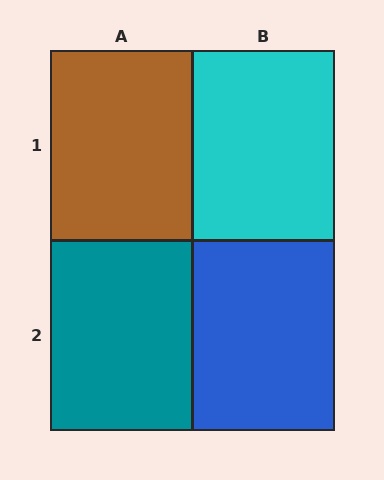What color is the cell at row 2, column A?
Teal.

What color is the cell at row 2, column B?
Blue.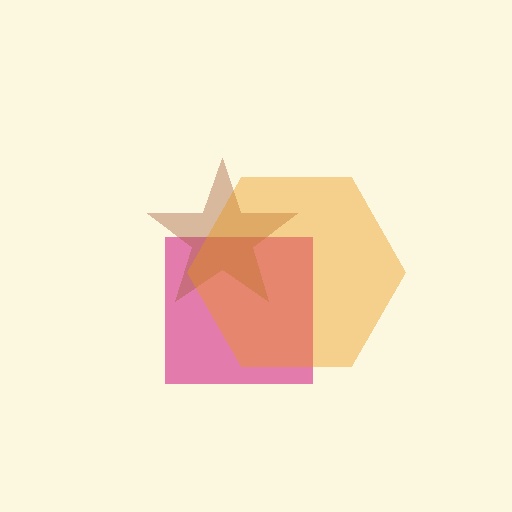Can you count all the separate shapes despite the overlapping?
Yes, there are 3 separate shapes.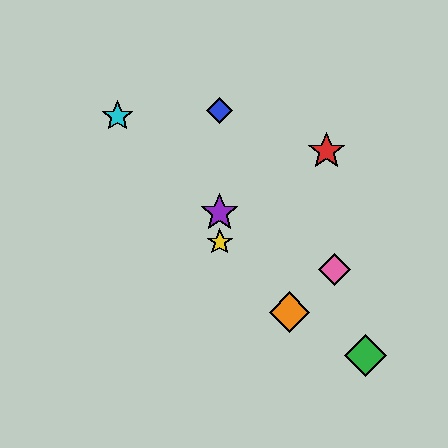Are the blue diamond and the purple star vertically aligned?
Yes, both are at x≈220.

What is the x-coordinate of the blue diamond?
The blue diamond is at x≈220.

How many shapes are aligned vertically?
3 shapes (the blue diamond, the yellow star, the purple star) are aligned vertically.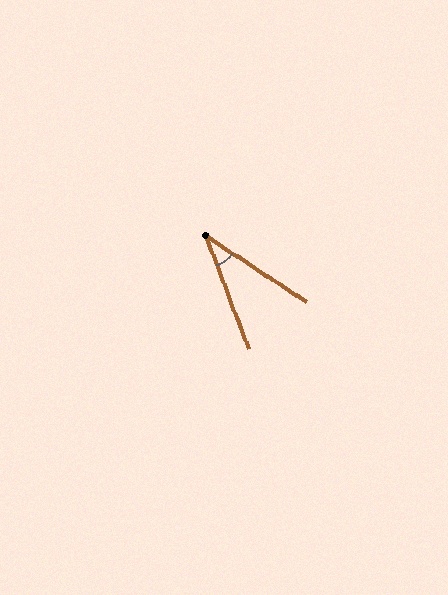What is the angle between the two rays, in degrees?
Approximately 36 degrees.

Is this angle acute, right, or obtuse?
It is acute.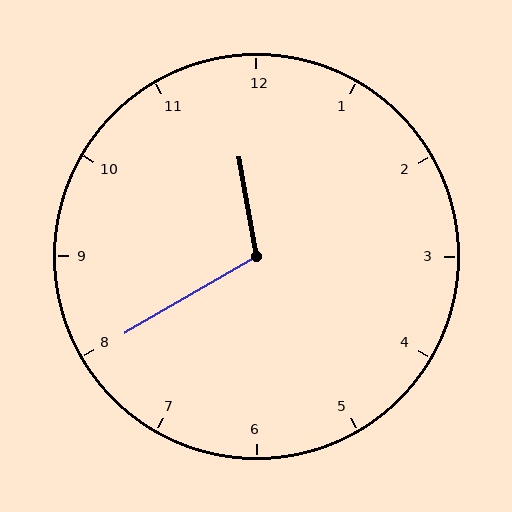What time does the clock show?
11:40.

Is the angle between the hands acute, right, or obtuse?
It is obtuse.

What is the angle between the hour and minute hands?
Approximately 110 degrees.